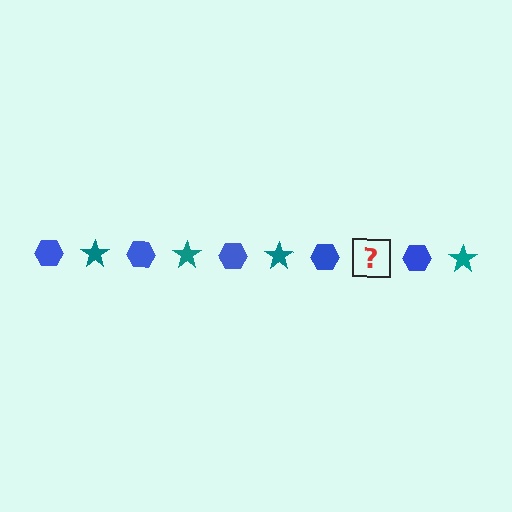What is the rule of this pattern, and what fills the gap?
The rule is that the pattern alternates between blue hexagon and teal star. The gap should be filled with a teal star.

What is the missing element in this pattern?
The missing element is a teal star.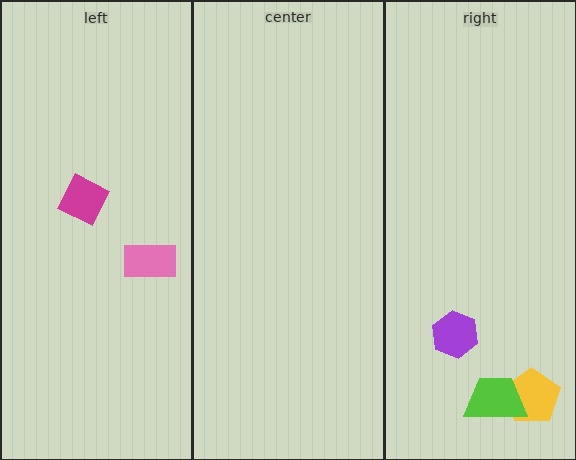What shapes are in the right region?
The yellow pentagon, the lime trapezoid, the purple hexagon.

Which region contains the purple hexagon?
The right region.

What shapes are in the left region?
The magenta diamond, the pink rectangle.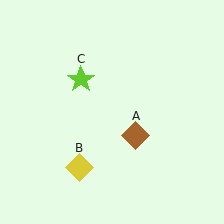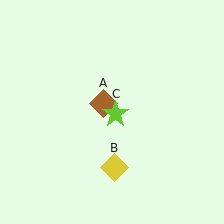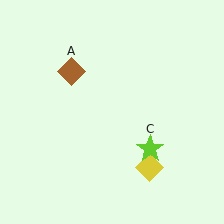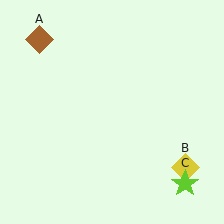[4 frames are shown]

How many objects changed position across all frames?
3 objects changed position: brown diamond (object A), yellow diamond (object B), lime star (object C).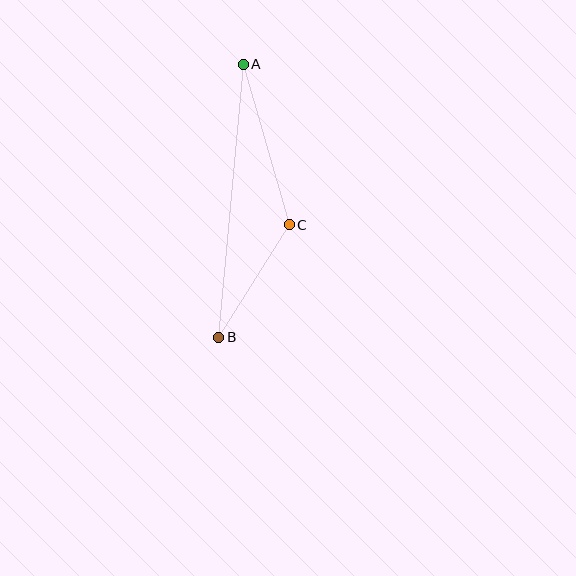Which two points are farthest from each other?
Points A and B are farthest from each other.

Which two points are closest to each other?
Points B and C are closest to each other.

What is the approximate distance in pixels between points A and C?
The distance between A and C is approximately 167 pixels.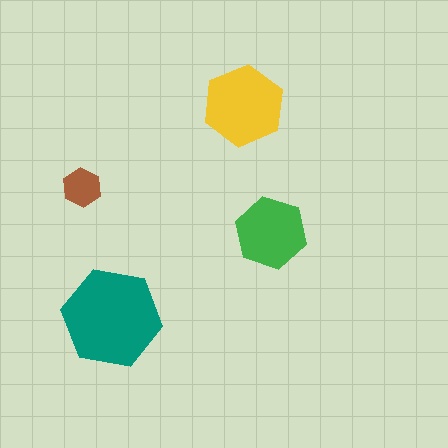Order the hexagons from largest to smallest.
the teal one, the yellow one, the green one, the brown one.